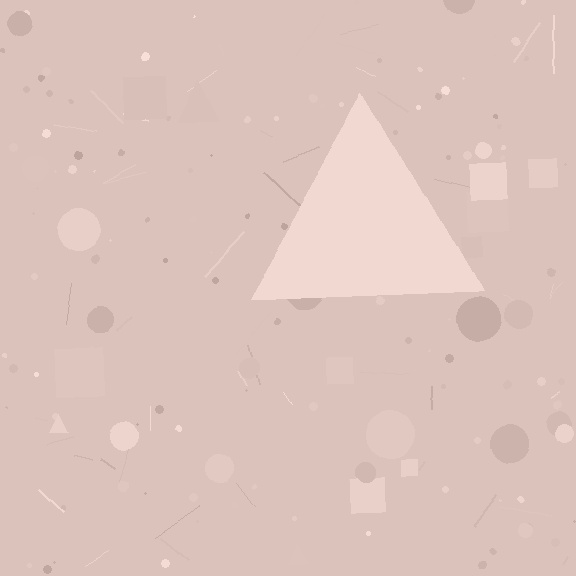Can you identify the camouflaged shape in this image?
The camouflaged shape is a triangle.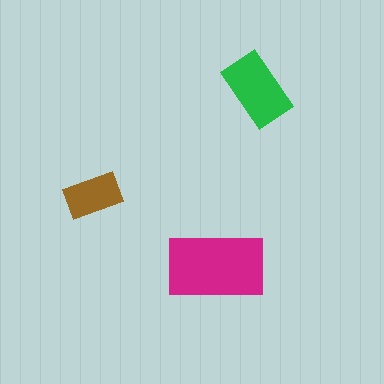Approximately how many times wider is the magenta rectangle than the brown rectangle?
About 2 times wider.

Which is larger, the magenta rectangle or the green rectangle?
The magenta one.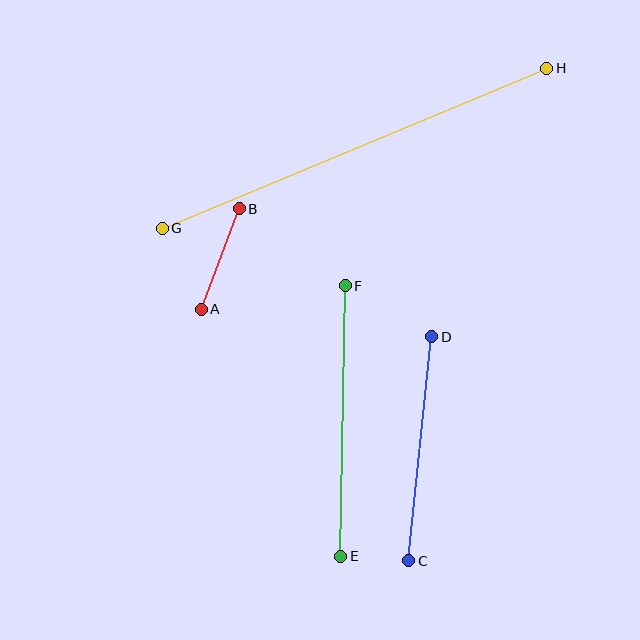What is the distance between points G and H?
The distance is approximately 416 pixels.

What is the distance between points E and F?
The distance is approximately 271 pixels.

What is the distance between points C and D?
The distance is approximately 226 pixels.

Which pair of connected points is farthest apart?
Points G and H are farthest apart.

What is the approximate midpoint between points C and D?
The midpoint is at approximately (420, 449) pixels.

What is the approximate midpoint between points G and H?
The midpoint is at approximately (355, 148) pixels.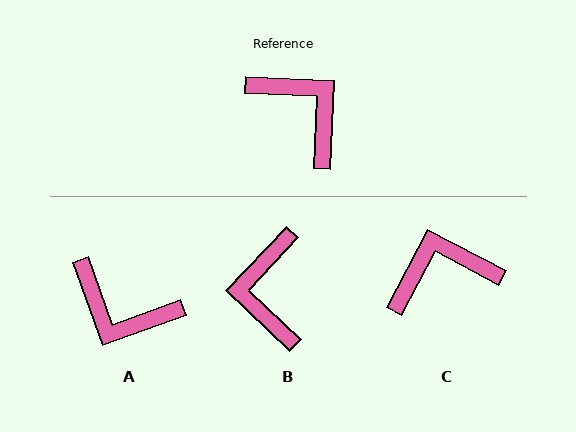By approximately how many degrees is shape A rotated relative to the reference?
Approximately 157 degrees clockwise.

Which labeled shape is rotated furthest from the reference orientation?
A, about 157 degrees away.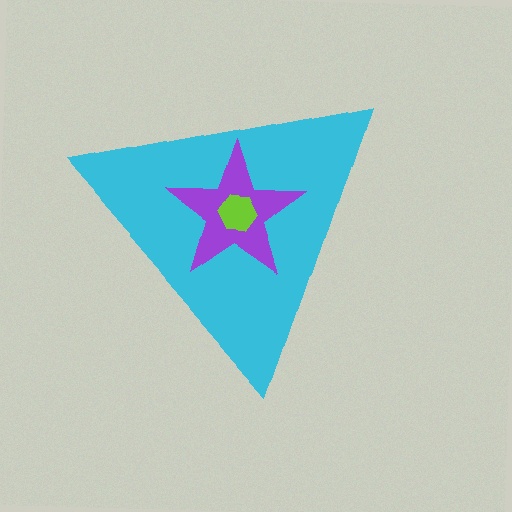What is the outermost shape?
The cyan triangle.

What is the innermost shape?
The lime hexagon.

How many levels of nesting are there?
3.